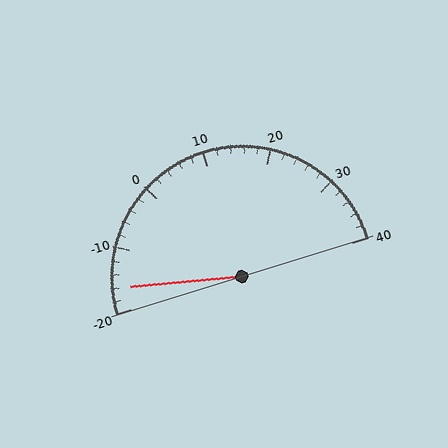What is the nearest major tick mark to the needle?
The nearest major tick mark is -20.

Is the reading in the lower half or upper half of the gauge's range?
The reading is in the lower half of the range (-20 to 40).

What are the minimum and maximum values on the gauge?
The gauge ranges from -20 to 40.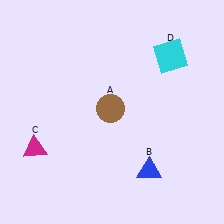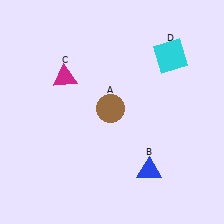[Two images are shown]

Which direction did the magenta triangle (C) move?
The magenta triangle (C) moved up.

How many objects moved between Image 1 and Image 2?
1 object moved between the two images.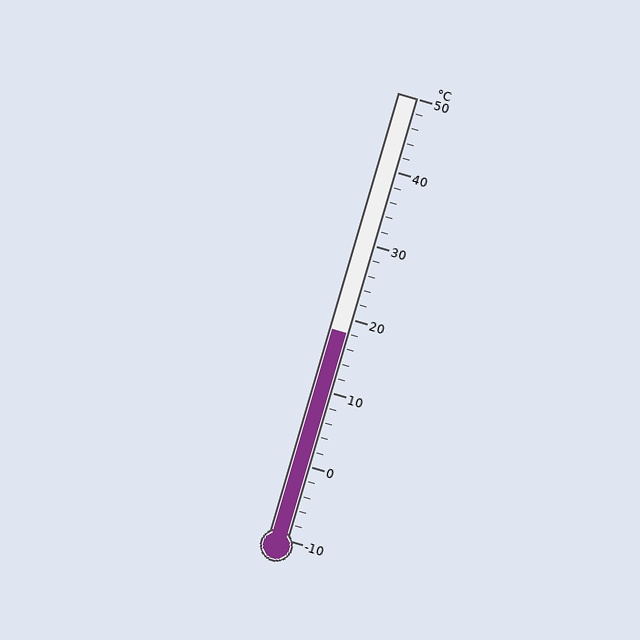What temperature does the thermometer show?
The thermometer shows approximately 18°C.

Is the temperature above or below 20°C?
The temperature is below 20°C.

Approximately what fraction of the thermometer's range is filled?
The thermometer is filled to approximately 45% of its range.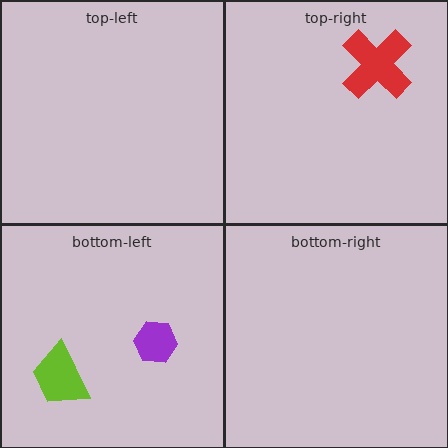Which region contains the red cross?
The top-right region.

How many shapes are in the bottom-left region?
2.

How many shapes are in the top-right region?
1.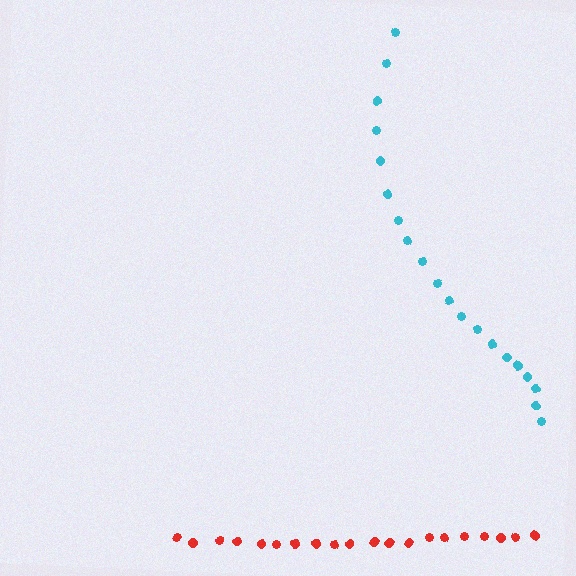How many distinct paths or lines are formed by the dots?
There are 2 distinct paths.